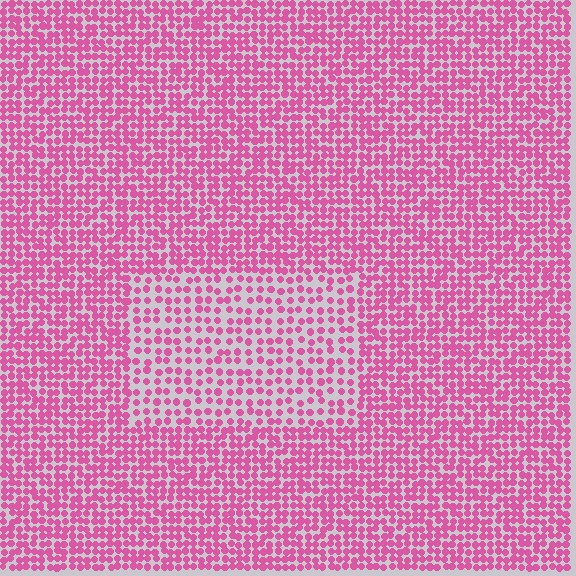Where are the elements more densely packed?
The elements are more densely packed outside the rectangle boundary.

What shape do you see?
I see a rectangle.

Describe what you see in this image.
The image contains small pink elements arranged at two different densities. A rectangle-shaped region is visible where the elements are less densely packed than the surrounding area.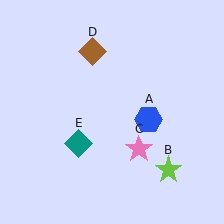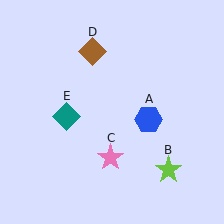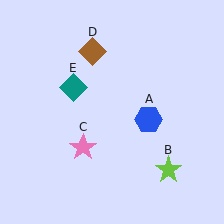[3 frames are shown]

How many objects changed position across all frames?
2 objects changed position: pink star (object C), teal diamond (object E).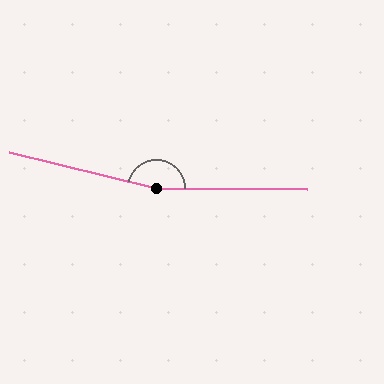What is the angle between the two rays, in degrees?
Approximately 167 degrees.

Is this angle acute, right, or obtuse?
It is obtuse.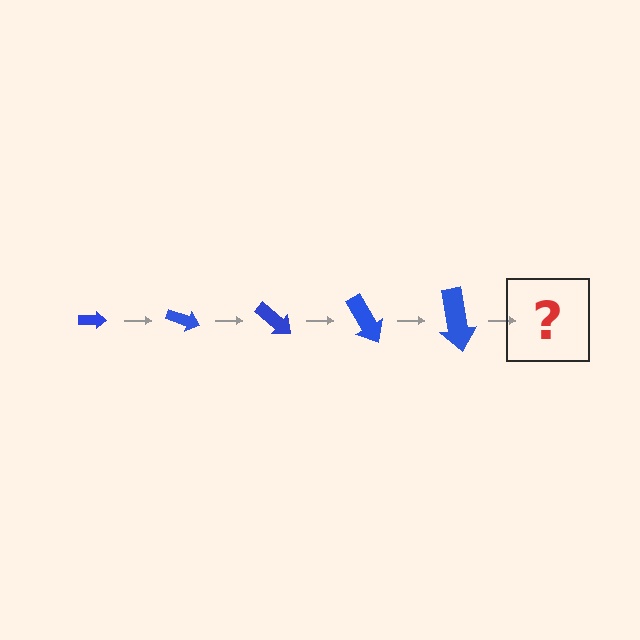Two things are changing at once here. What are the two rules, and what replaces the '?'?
The two rules are that the arrow grows larger each step and it rotates 20 degrees each step. The '?' should be an arrow, larger than the previous one and rotated 100 degrees from the start.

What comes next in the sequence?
The next element should be an arrow, larger than the previous one and rotated 100 degrees from the start.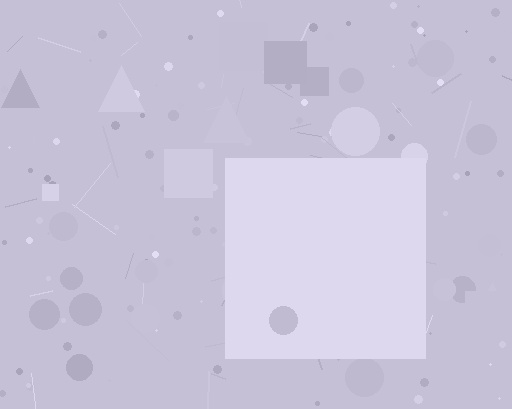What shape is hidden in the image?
A square is hidden in the image.